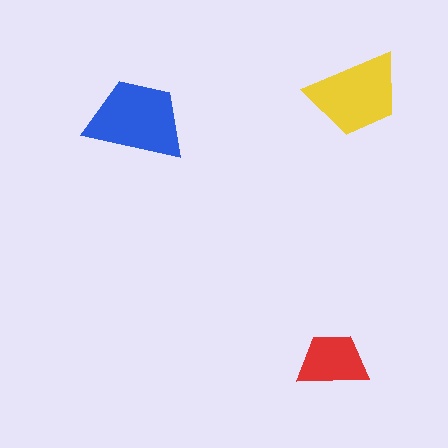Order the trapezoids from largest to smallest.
the blue one, the yellow one, the red one.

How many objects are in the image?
There are 3 objects in the image.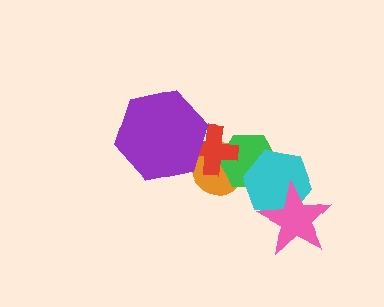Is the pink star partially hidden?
No, no other shape covers it.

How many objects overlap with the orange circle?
3 objects overlap with the orange circle.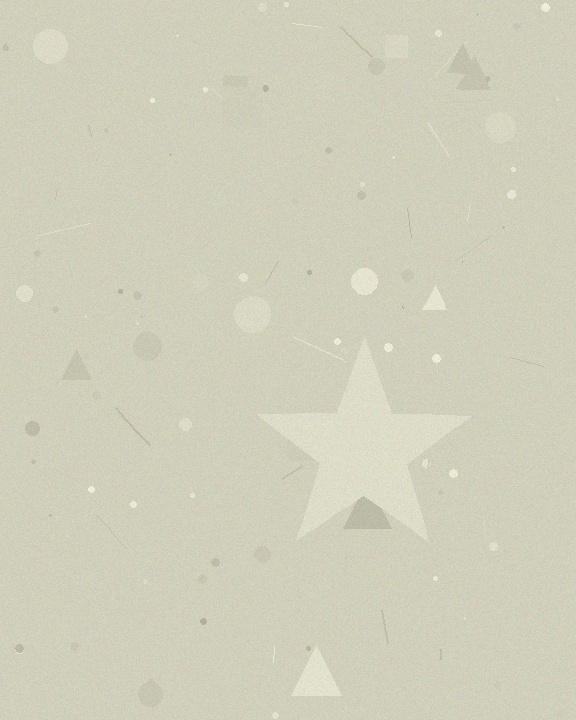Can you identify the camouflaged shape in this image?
The camouflaged shape is a star.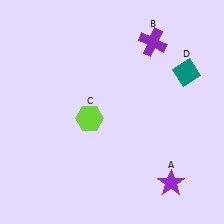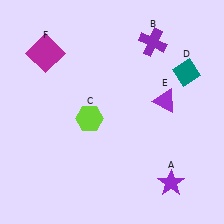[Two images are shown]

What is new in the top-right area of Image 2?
A purple triangle (E) was added in the top-right area of Image 2.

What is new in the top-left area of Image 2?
A magenta square (F) was added in the top-left area of Image 2.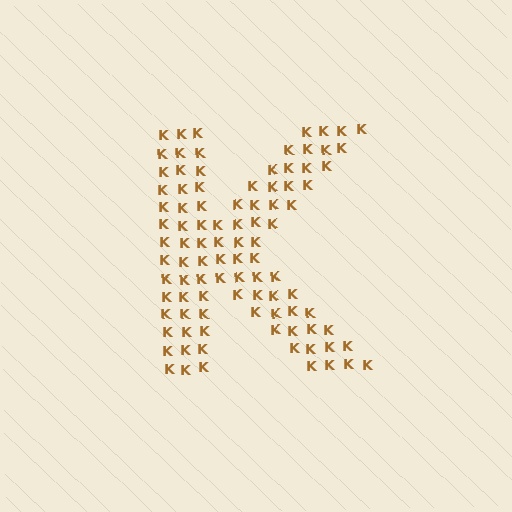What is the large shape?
The large shape is the letter K.